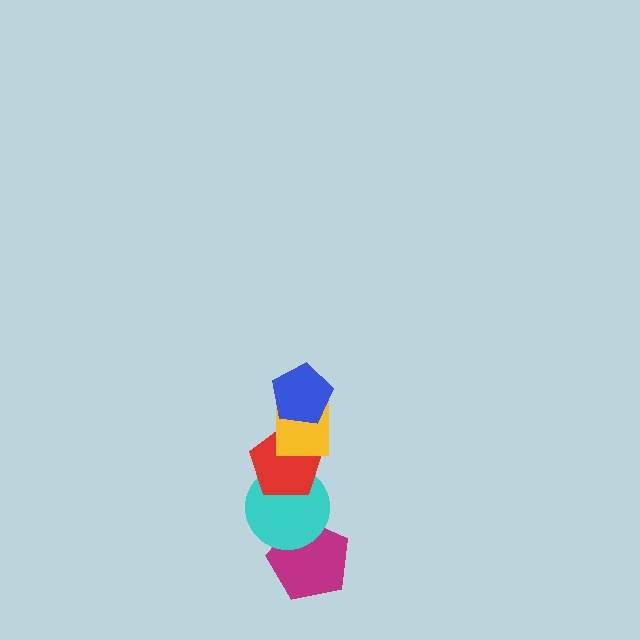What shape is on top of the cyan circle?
The red pentagon is on top of the cyan circle.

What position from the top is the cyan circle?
The cyan circle is 4th from the top.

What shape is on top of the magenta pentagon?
The cyan circle is on top of the magenta pentagon.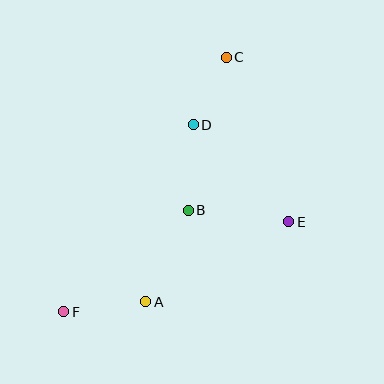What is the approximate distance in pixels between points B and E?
The distance between B and E is approximately 101 pixels.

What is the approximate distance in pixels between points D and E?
The distance between D and E is approximately 136 pixels.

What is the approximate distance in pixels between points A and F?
The distance between A and F is approximately 83 pixels.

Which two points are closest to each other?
Points C and D are closest to each other.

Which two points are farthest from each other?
Points C and F are farthest from each other.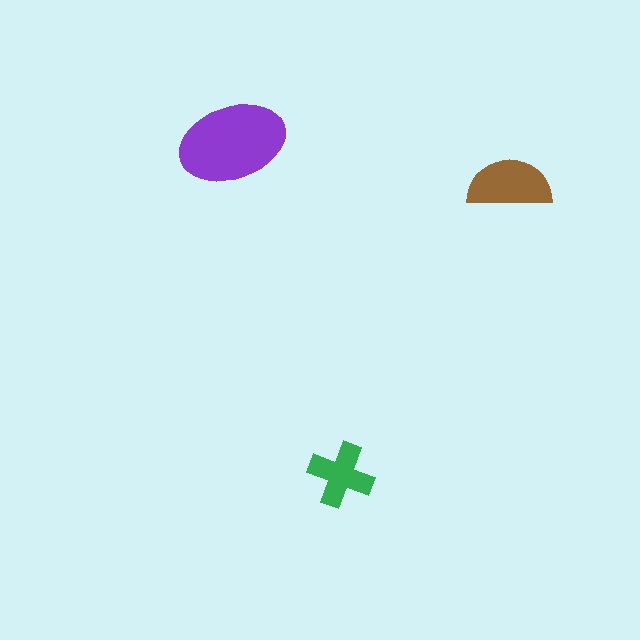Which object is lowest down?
The green cross is bottommost.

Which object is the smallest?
The green cross.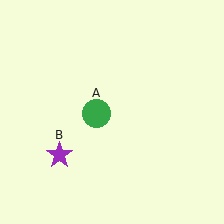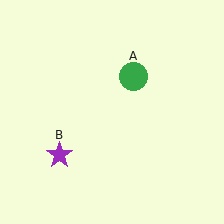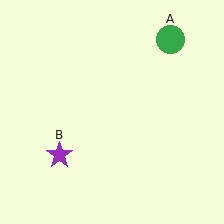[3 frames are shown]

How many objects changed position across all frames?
1 object changed position: green circle (object A).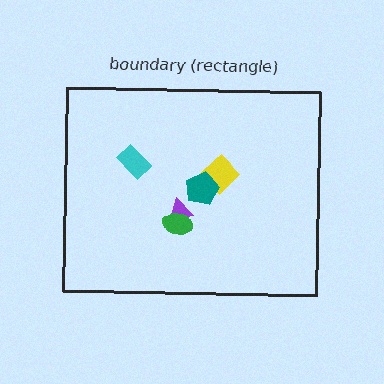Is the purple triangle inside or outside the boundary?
Inside.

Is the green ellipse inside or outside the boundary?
Inside.